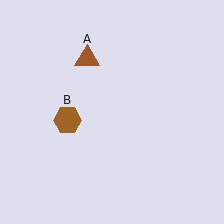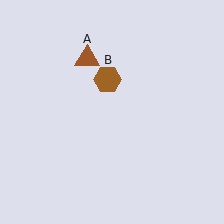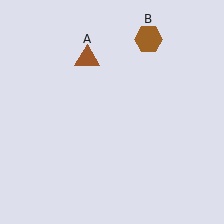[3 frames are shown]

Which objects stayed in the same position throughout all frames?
Brown triangle (object A) remained stationary.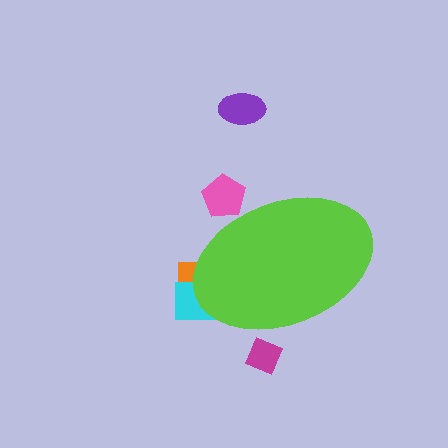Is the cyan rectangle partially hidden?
Yes, the cyan rectangle is partially hidden behind the lime ellipse.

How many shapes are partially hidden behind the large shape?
4 shapes are partially hidden.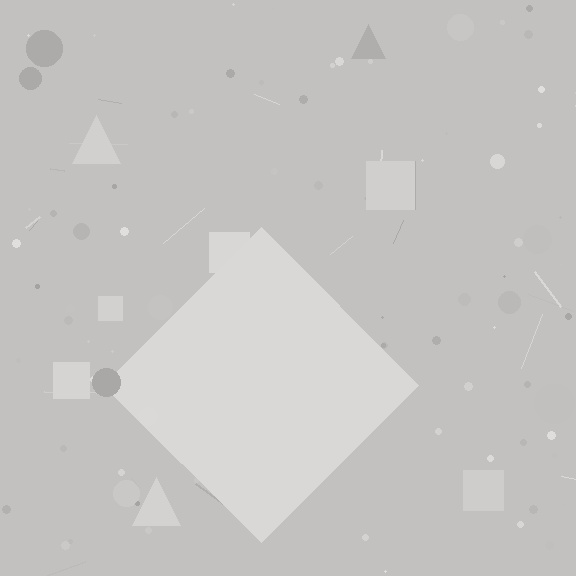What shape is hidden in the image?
A diamond is hidden in the image.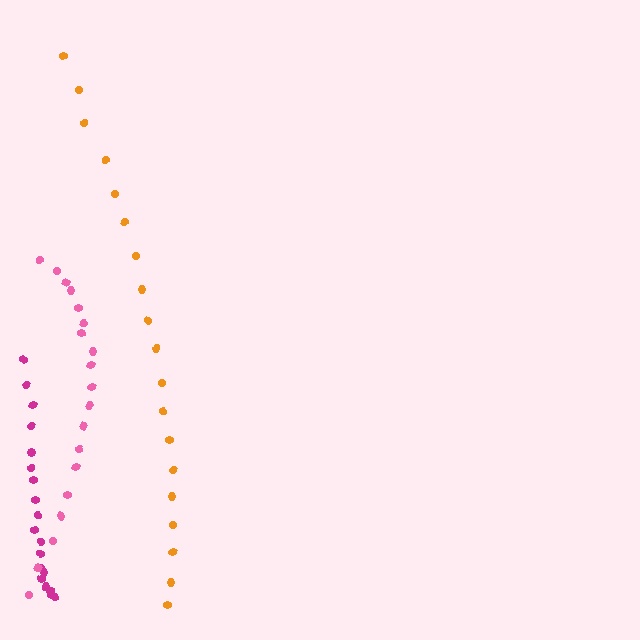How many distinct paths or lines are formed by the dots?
There are 3 distinct paths.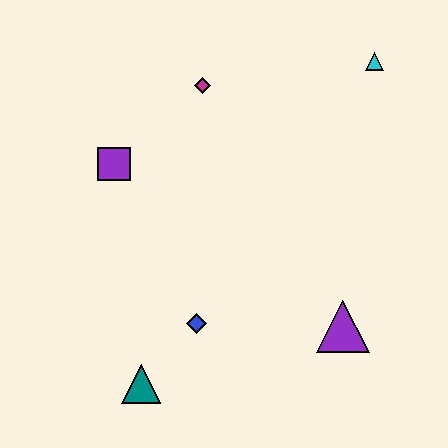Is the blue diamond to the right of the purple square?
Yes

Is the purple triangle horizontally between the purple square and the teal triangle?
No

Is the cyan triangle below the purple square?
No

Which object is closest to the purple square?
The magenta diamond is closest to the purple square.